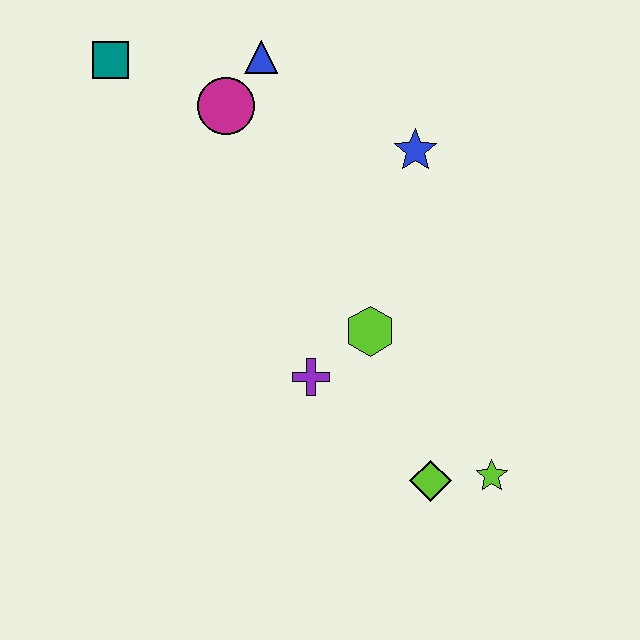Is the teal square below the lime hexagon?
No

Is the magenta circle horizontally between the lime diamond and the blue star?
No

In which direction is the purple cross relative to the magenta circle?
The purple cross is below the magenta circle.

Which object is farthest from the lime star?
The teal square is farthest from the lime star.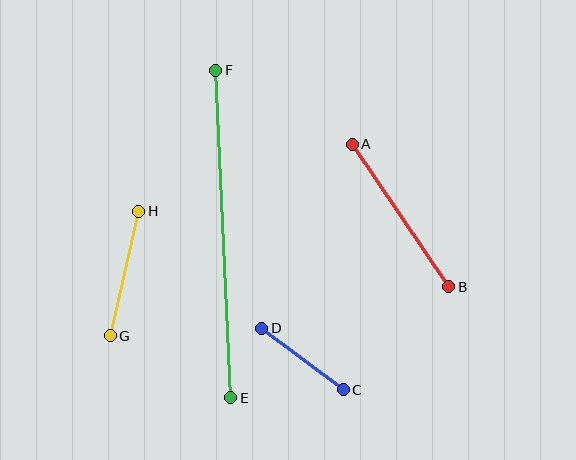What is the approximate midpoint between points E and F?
The midpoint is at approximately (223, 234) pixels.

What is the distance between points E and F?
The distance is approximately 328 pixels.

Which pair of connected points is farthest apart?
Points E and F are farthest apart.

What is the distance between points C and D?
The distance is approximately 102 pixels.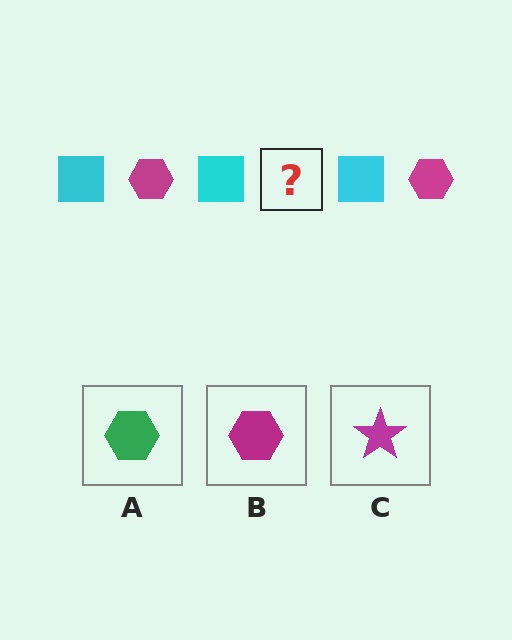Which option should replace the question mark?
Option B.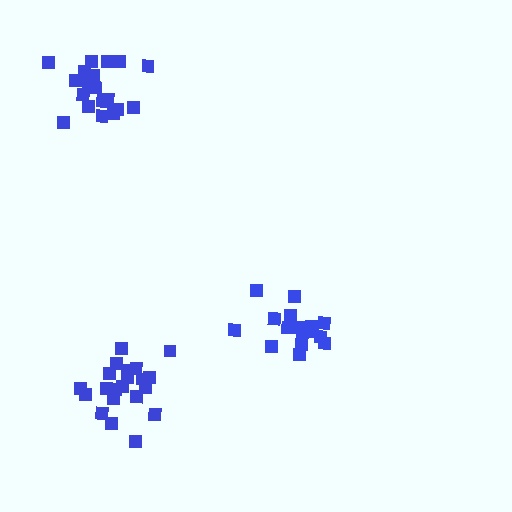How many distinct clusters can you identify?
There are 3 distinct clusters.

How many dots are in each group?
Group 1: 20 dots, Group 2: 16 dots, Group 3: 21 dots (57 total).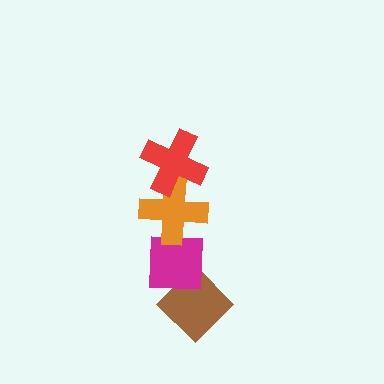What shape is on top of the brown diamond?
The magenta square is on top of the brown diamond.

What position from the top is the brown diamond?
The brown diamond is 4th from the top.